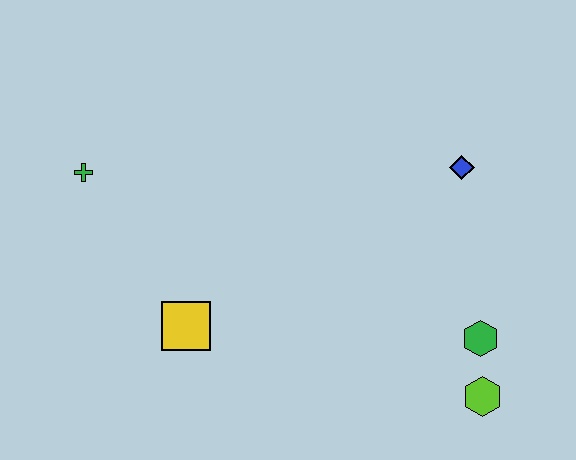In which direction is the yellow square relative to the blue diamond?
The yellow square is to the left of the blue diamond.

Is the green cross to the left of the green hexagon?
Yes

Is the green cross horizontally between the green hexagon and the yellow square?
No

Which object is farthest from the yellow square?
The blue diamond is farthest from the yellow square.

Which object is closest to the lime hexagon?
The green hexagon is closest to the lime hexagon.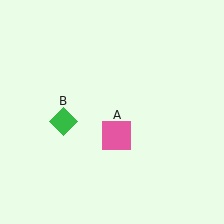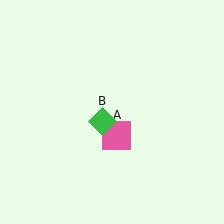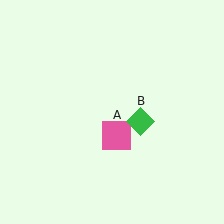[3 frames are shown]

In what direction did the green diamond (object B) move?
The green diamond (object B) moved right.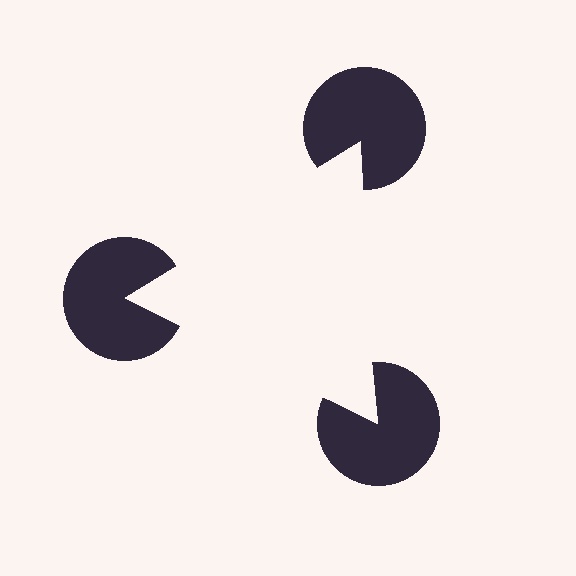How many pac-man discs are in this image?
There are 3 — one at each vertex of the illusory triangle.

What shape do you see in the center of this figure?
An illusory triangle — its edges are inferred from the aligned wedge cuts in the pac-man discs, not physically drawn.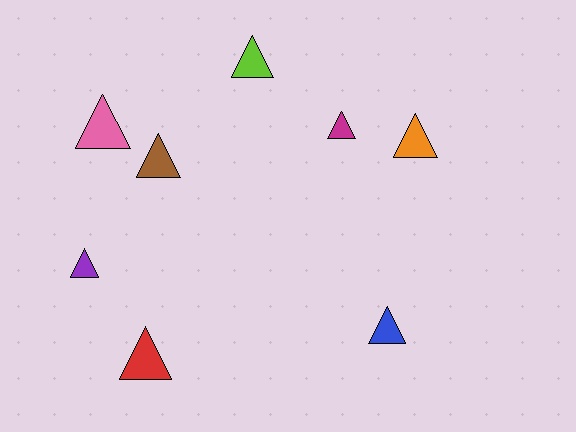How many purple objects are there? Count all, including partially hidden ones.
There is 1 purple object.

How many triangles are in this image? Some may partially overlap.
There are 8 triangles.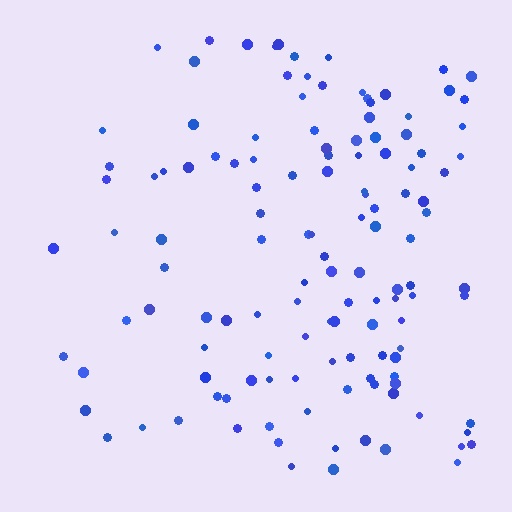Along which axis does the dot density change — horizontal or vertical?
Horizontal.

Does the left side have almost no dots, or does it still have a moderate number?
Still a moderate number, just noticeably fewer than the right.